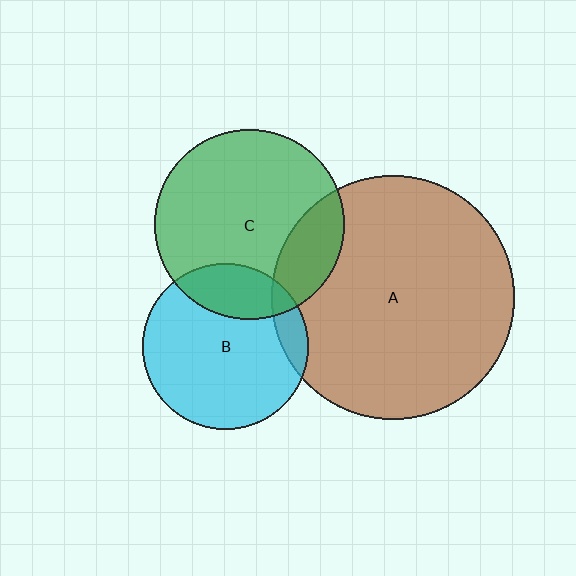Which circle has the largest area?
Circle A (brown).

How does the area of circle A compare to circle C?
Approximately 1.6 times.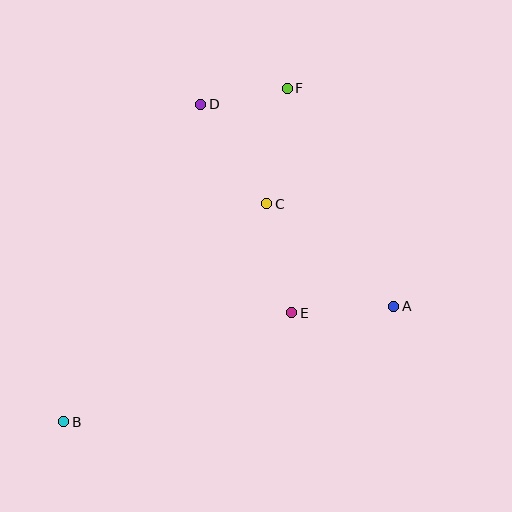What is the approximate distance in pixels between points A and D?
The distance between A and D is approximately 280 pixels.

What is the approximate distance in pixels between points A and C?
The distance between A and C is approximately 164 pixels.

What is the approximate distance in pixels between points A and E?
The distance between A and E is approximately 102 pixels.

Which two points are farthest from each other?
Points B and F are farthest from each other.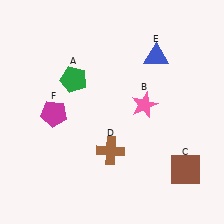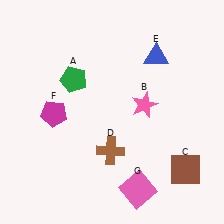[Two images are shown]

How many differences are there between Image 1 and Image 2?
There is 1 difference between the two images.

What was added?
A pink square (G) was added in Image 2.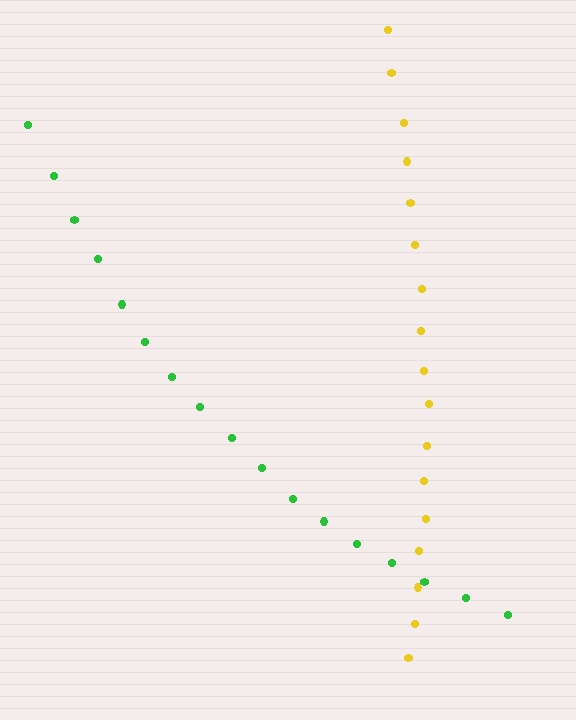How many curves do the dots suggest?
There are 2 distinct paths.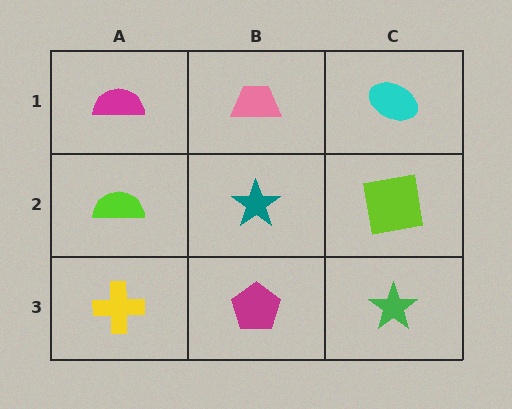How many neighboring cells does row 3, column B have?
3.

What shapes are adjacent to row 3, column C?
A lime square (row 2, column C), a magenta pentagon (row 3, column B).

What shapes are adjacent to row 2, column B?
A pink trapezoid (row 1, column B), a magenta pentagon (row 3, column B), a lime semicircle (row 2, column A), a lime square (row 2, column C).